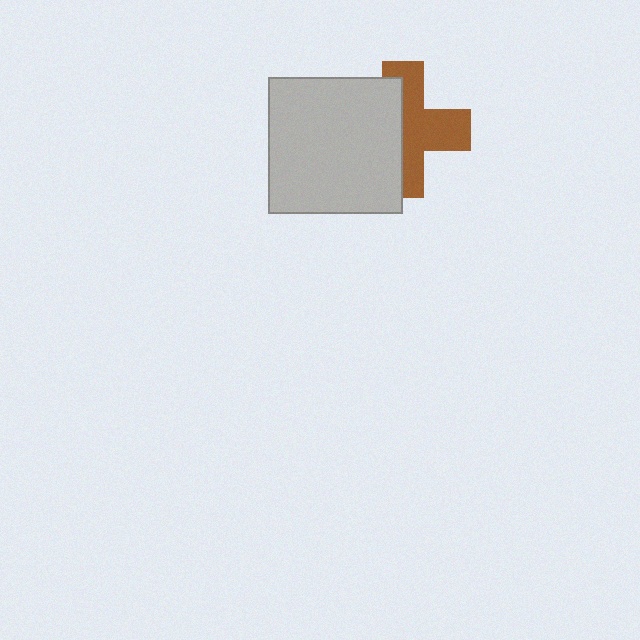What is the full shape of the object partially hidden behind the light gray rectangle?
The partially hidden object is a brown cross.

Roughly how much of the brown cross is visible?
About half of it is visible (roughly 52%).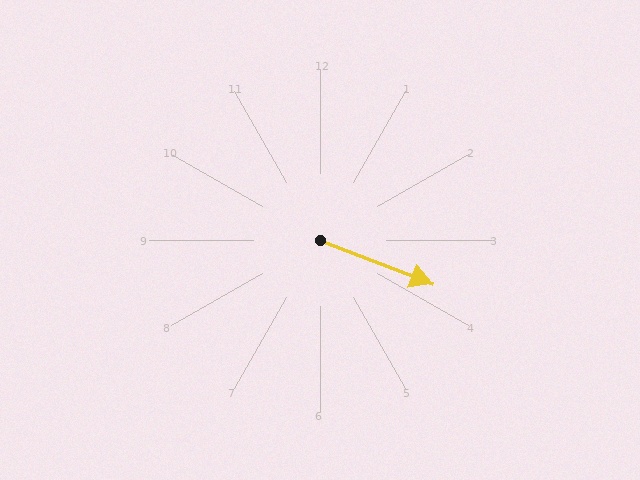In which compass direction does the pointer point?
East.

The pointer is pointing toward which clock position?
Roughly 4 o'clock.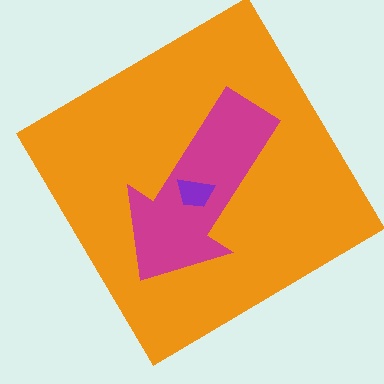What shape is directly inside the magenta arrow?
The purple trapezoid.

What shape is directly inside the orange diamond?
The magenta arrow.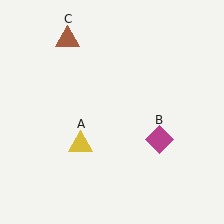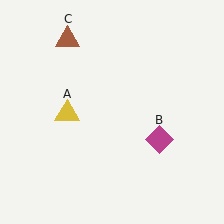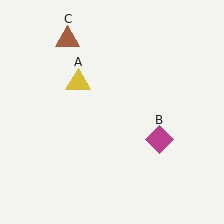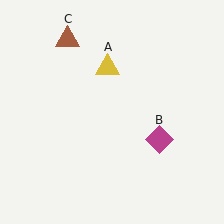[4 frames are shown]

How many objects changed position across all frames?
1 object changed position: yellow triangle (object A).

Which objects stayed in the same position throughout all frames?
Magenta diamond (object B) and brown triangle (object C) remained stationary.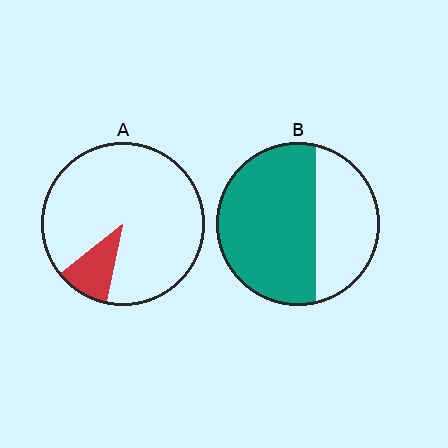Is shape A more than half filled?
No.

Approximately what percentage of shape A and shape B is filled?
A is approximately 10% and B is approximately 65%.